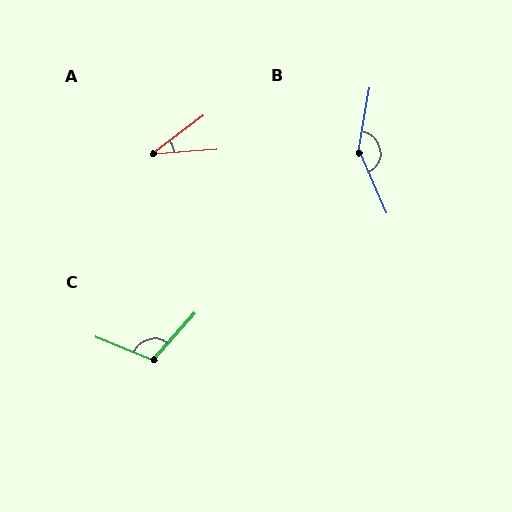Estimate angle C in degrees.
Approximately 110 degrees.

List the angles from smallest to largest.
A (33°), C (110°), B (146°).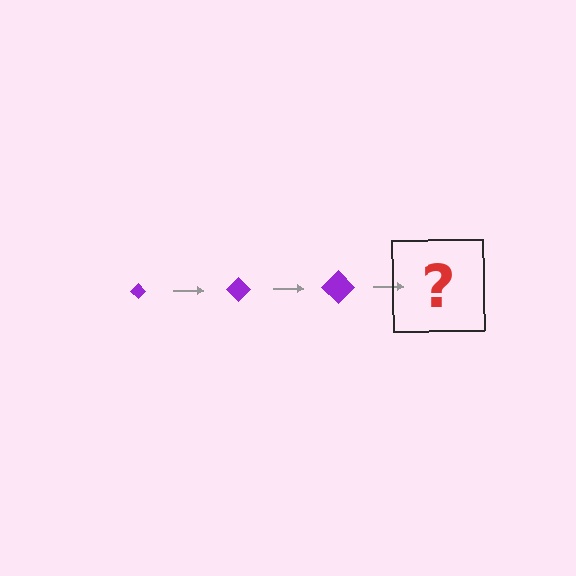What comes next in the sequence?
The next element should be a purple diamond, larger than the previous one.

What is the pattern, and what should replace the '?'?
The pattern is that the diamond gets progressively larger each step. The '?' should be a purple diamond, larger than the previous one.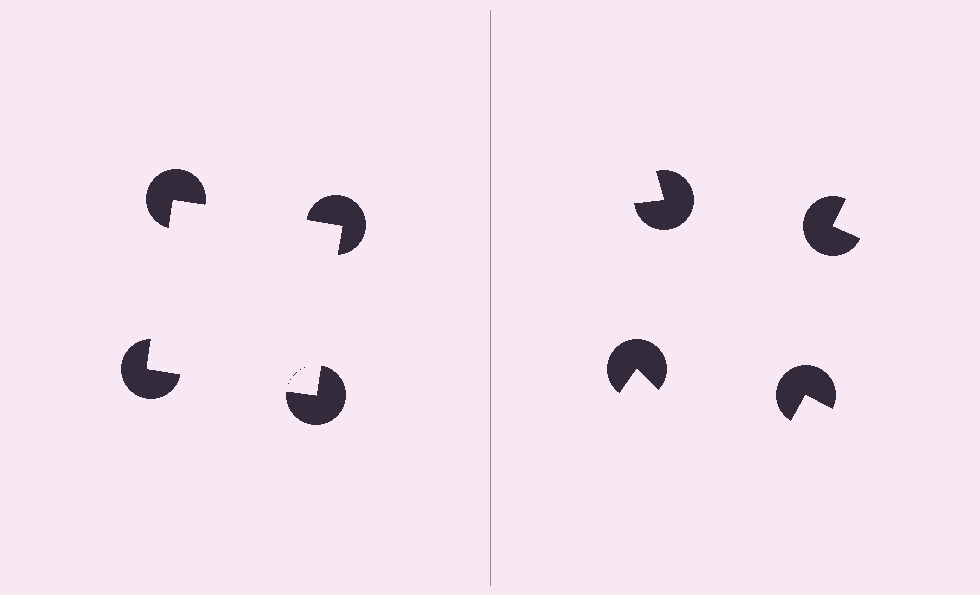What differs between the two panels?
The pac-man discs are positioned identically on both sides; only the wedge orientations differ. On the left they align to a square; on the right they are misaligned.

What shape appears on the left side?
An illusory square.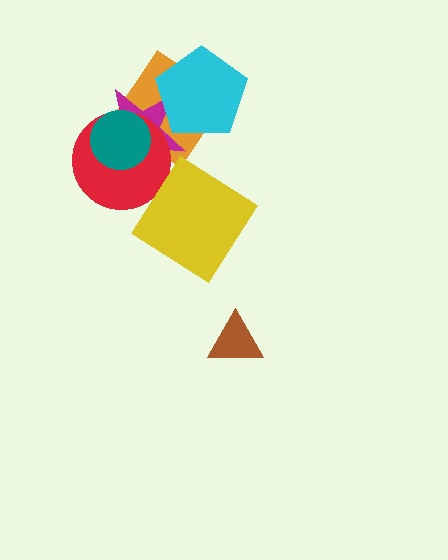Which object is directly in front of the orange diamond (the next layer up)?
The magenta star is directly in front of the orange diamond.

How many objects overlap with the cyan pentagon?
2 objects overlap with the cyan pentagon.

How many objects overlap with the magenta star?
4 objects overlap with the magenta star.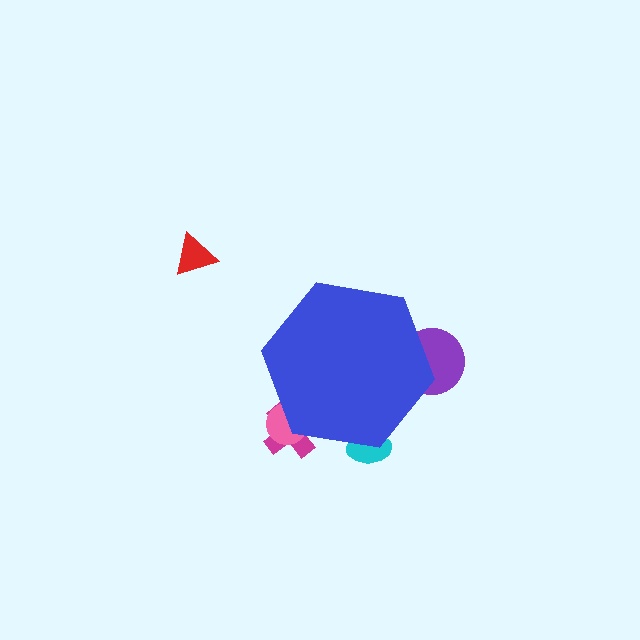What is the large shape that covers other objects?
A blue hexagon.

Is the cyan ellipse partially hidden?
Yes, the cyan ellipse is partially hidden behind the blue hexagon.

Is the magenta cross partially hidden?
Yes, the magenta cross is partially hidden behind the blue hexagon.